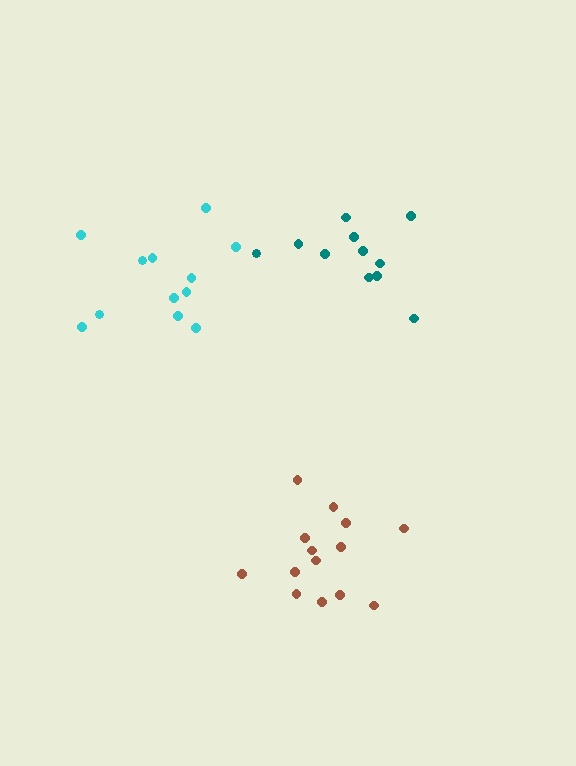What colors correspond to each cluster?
The clusters are colored: brown, cyan, teal.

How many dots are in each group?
Group 1: 14 dots, Group 2: 12 dots, Group 3: 11 dots (37 total).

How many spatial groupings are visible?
There are 3 spatial groupings.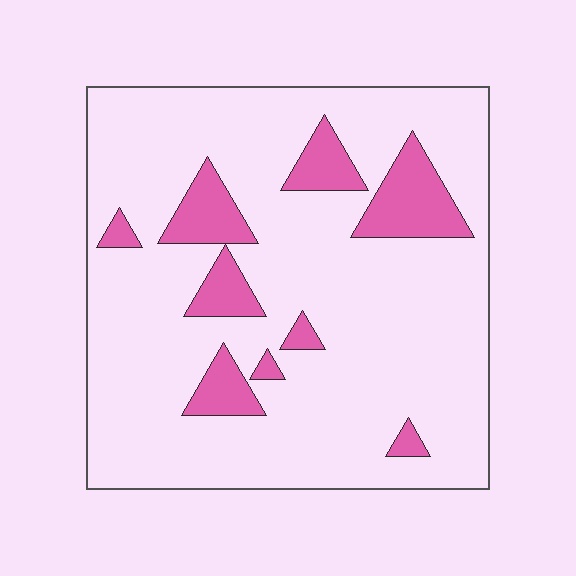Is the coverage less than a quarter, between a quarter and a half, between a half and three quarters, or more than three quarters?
Less than a quarter.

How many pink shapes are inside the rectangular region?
9.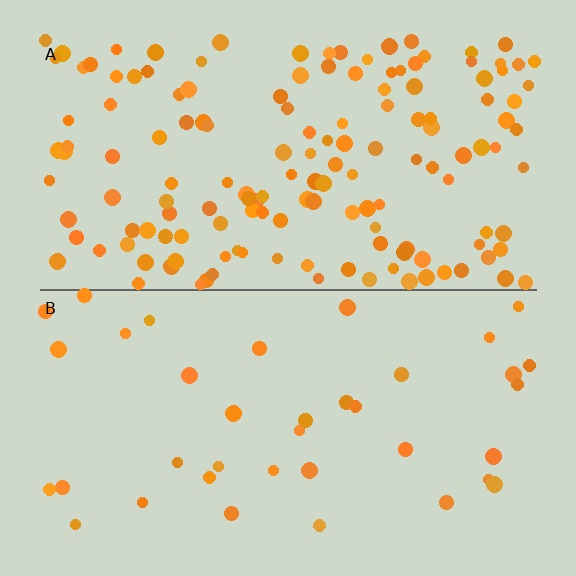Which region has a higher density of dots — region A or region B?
A (the top).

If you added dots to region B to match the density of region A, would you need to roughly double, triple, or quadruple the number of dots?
Approximately quadruple.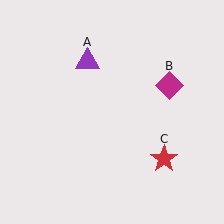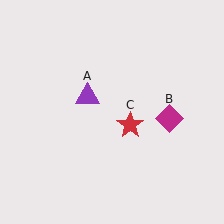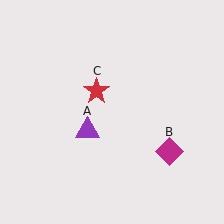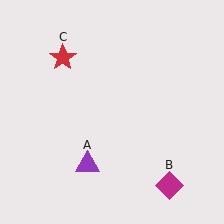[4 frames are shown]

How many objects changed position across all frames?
3 objects changed position: purple triangle (object A), magenta diamond (object B), red star (object C).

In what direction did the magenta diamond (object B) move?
The magenta diamond (object B) moved down.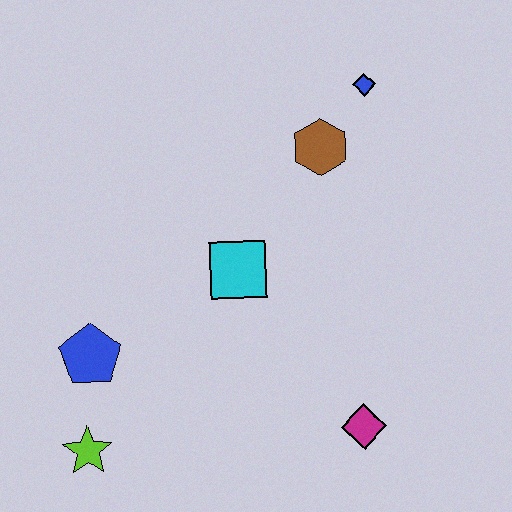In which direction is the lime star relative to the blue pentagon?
The lime star is below the blue pentagon.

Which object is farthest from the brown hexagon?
The lime star is farthest from the brown hexagon.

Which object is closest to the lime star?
The blue pentagon is closest to the lime star.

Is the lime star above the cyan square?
No